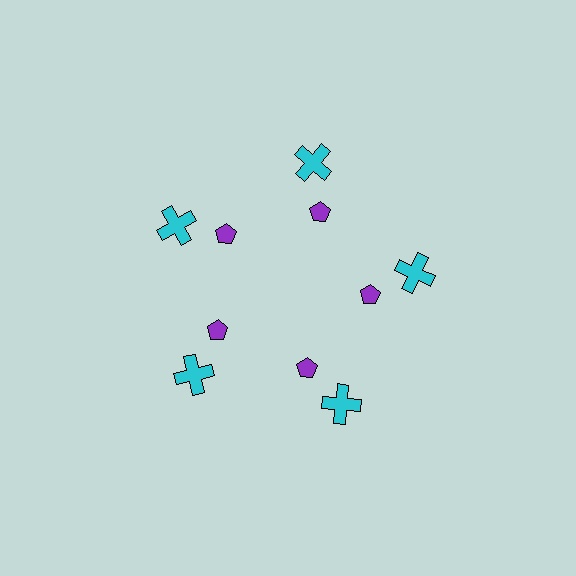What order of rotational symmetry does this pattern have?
This pattern has 5-fold rotational symmetry.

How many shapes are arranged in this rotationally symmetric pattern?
There are 10 shapes, arranged in 5 groups of 2.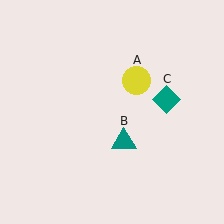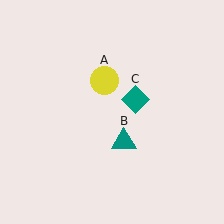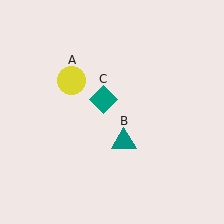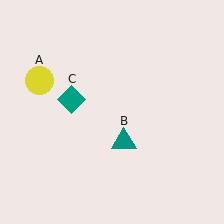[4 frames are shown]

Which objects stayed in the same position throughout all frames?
Teal triangle (object B) remained stationary.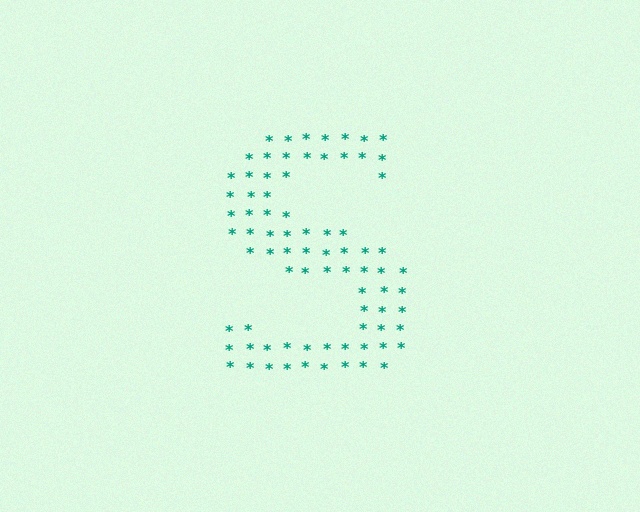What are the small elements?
The small elements are asterisks.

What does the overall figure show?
The overall figure shows the letter S.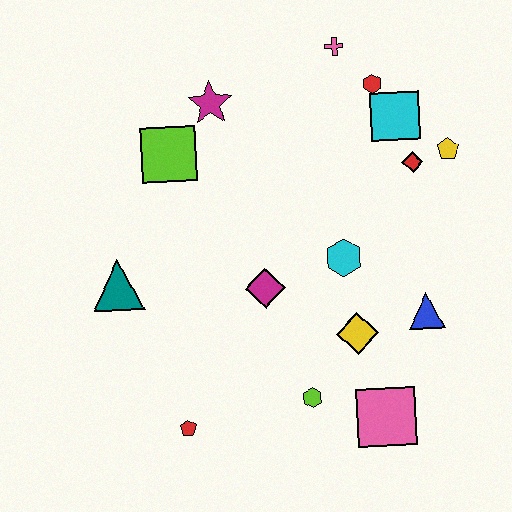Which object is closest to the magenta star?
The lime square is closest to the magenta star.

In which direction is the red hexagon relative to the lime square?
The red hexagon is to the right of the lime square.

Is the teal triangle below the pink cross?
Yes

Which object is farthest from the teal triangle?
The yellow pentagon is farthest from the teal triangle.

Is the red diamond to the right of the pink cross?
Yes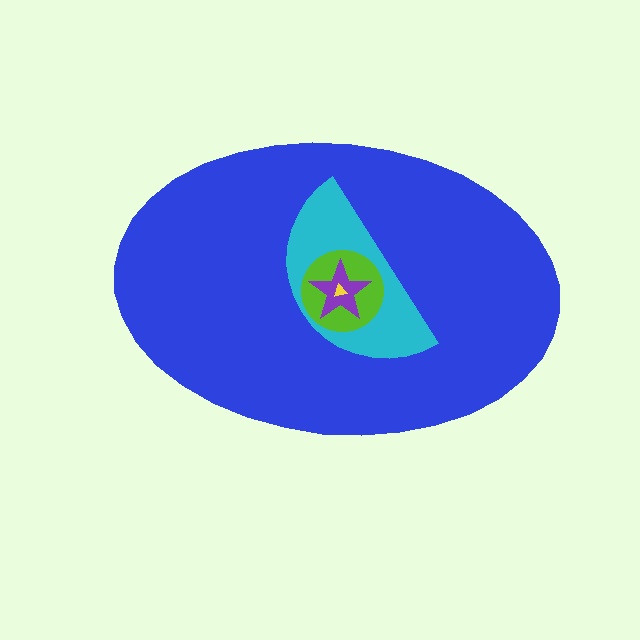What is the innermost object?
The yellow triangle.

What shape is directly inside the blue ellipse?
The cyan semicircle.